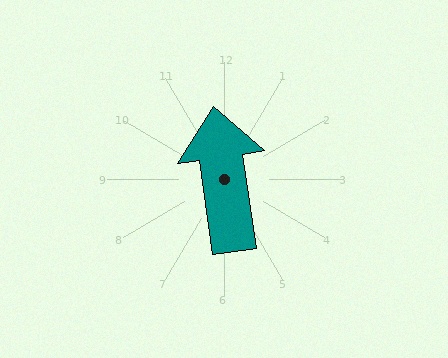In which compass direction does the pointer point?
North.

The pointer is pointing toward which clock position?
Roughly 12 o'clock.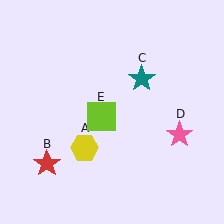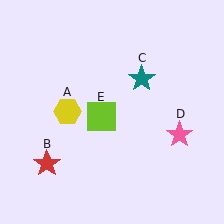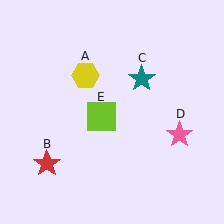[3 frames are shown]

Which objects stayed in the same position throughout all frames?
Red star (object B) and teal star (object C) and pink star (object D) and lime square (object E) remained stationary.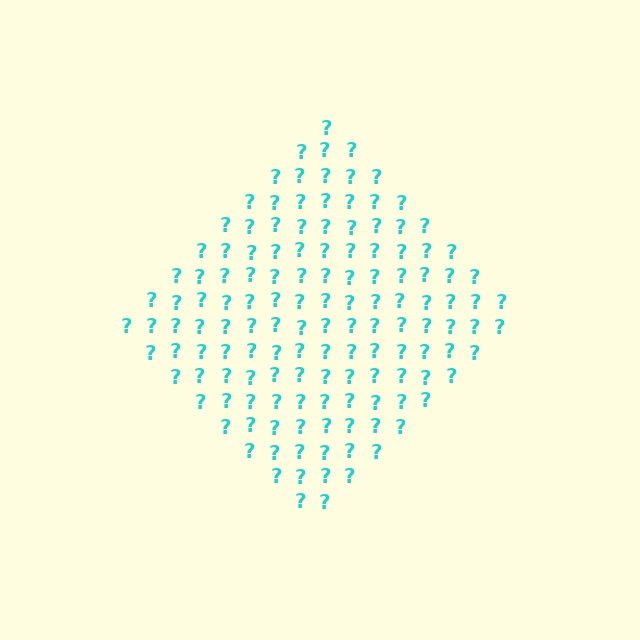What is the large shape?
The large shape is a diamond.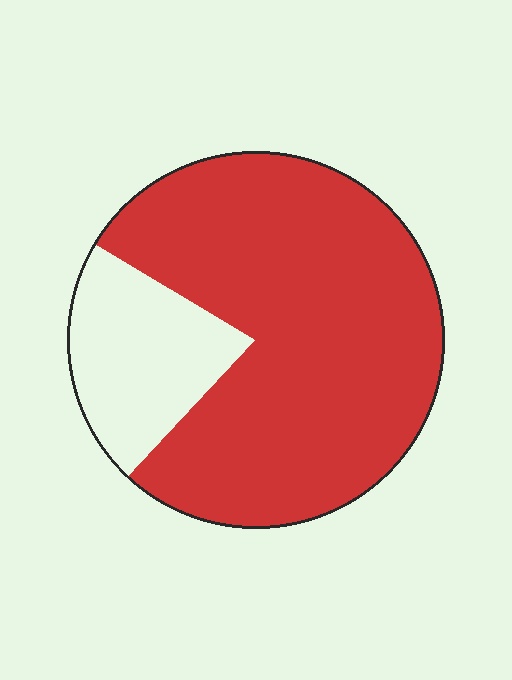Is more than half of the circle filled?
Yes.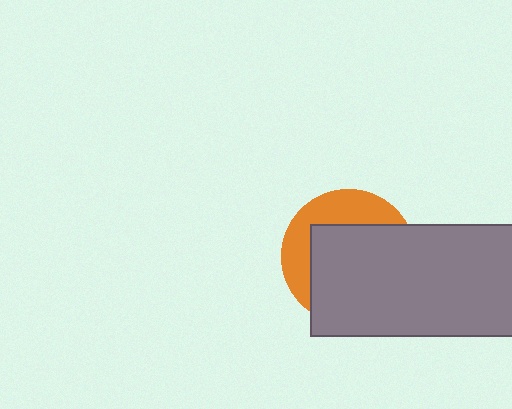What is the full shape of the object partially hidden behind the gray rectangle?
The partially hidden object is an orange circle.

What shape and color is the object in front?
The object in front is a gray rectangle.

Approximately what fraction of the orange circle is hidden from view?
Roughly 66% of the orange circle is hidden behind the gray rectangle.